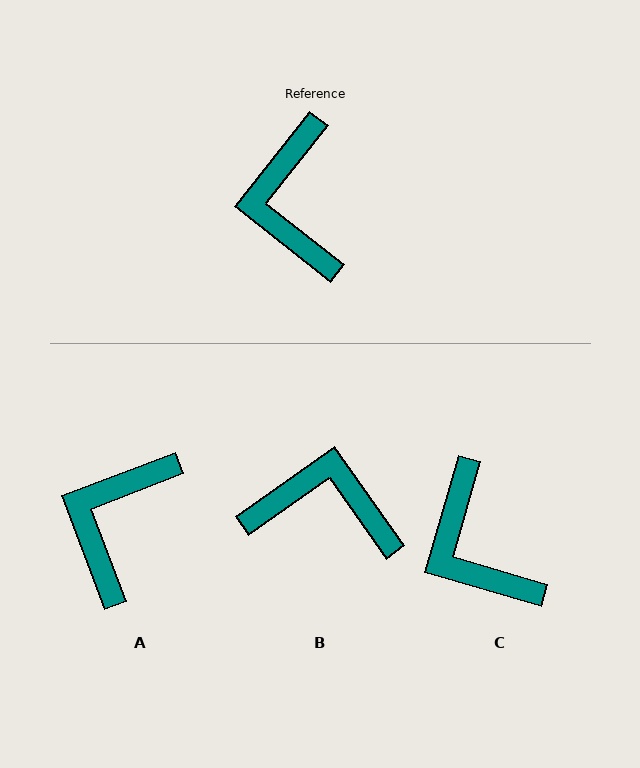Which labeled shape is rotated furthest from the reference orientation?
B, about 107 degrees away.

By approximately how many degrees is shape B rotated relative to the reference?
Approximately 107 degrees clockwise.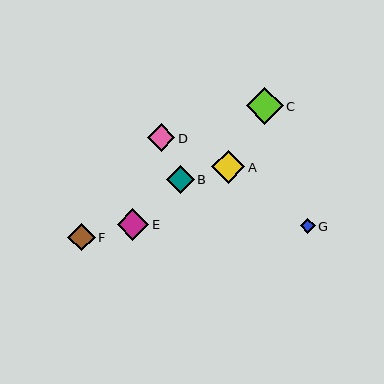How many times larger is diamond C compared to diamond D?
Diamond C is approximately 1.3 times the size of diamond D.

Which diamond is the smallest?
Diamond G is the smallest with a size of approximately 15 pixels.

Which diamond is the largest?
Diamond C is the largest with a size of approximately 37 pixels.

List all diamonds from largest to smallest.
From largest to smallest: C, A, E, D, B, F, G.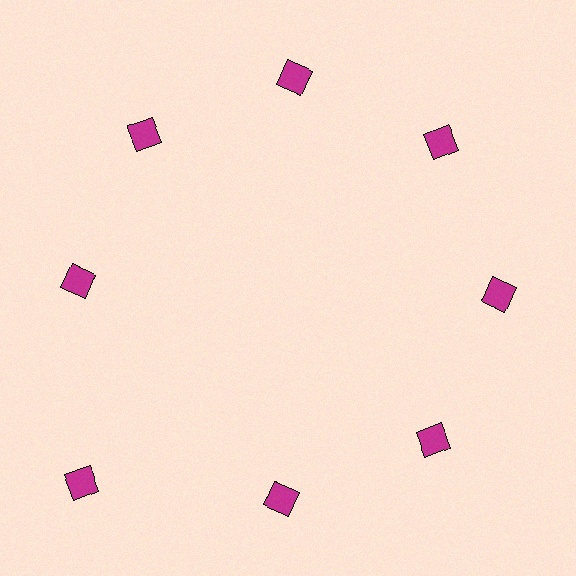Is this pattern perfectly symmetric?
No. The 8 magenta squares are arranged in a ring, but one element near the 8 o'clock position is pushed outward from the center, breaking the 8-fold rotational symmetry.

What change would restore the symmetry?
The symmetry would be restored by moving it inward, back onto the ring so that all 8 squares sit at equal angles and equal distance from the center.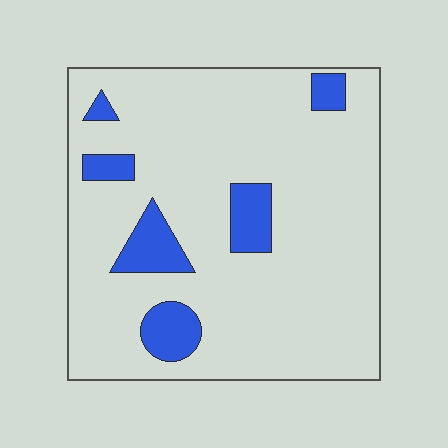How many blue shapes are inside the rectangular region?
6.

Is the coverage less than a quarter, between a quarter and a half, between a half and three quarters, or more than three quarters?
Less than a quarter.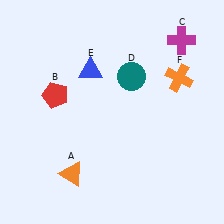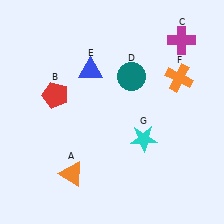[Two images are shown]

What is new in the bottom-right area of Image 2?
A cyan star (G) was added in the bottom-right area of Image 2.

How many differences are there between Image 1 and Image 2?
There is 1 difference between the two images.